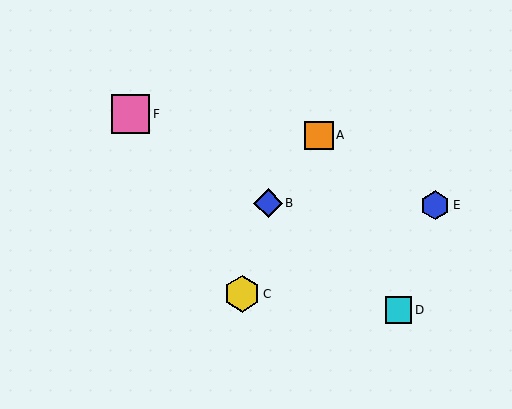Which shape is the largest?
The pink square (labeled F) is the largest.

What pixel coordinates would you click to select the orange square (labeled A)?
Click at (319, 135) to select the orange square A.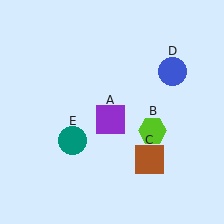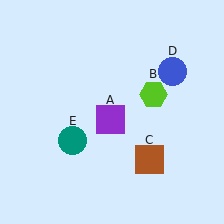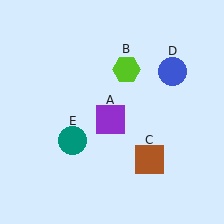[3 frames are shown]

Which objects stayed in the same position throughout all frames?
Purple square (object A) and brown square (object C) and blue circle (object D) and teal circle (object E) remained stationary.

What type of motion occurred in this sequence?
The lime hexagon (object B) rotated counterclockwise around the center of the scene.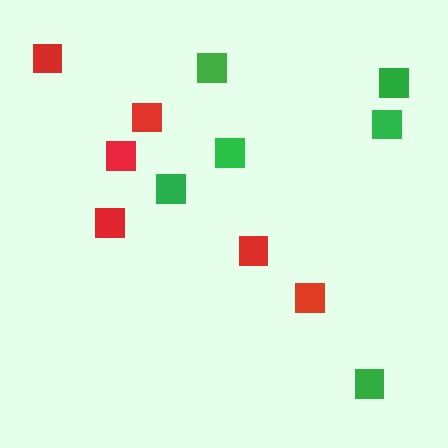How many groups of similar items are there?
There are 2 groups: one group of red squares (6) and one group of green squares (6).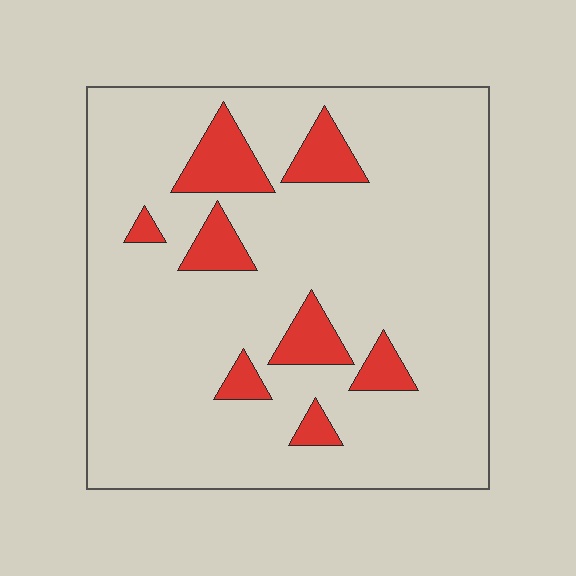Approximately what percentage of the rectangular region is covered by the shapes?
Approximately 15%.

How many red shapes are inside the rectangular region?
8.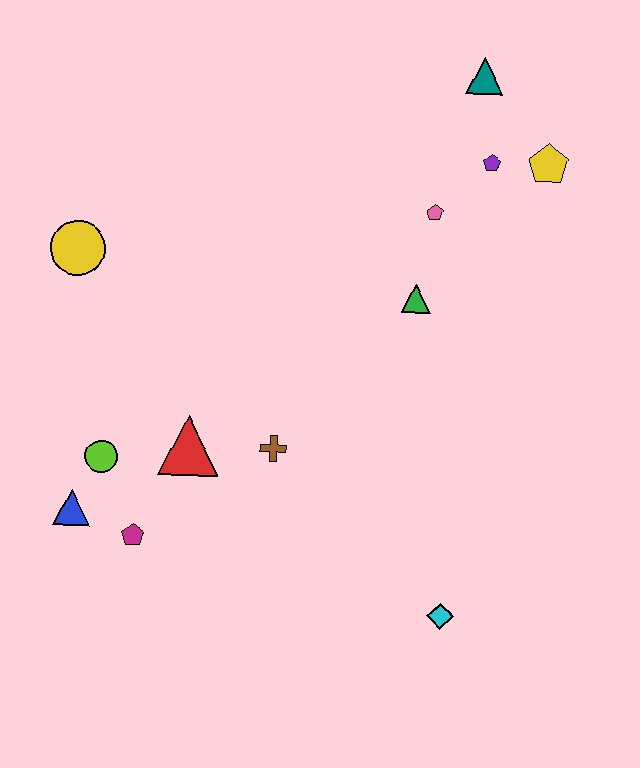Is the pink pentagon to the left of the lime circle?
No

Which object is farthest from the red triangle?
The teal triangle is farthest from the red triangle.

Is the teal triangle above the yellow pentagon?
Yes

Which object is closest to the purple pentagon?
The yellow pentagon is closest to the purple pentagon.